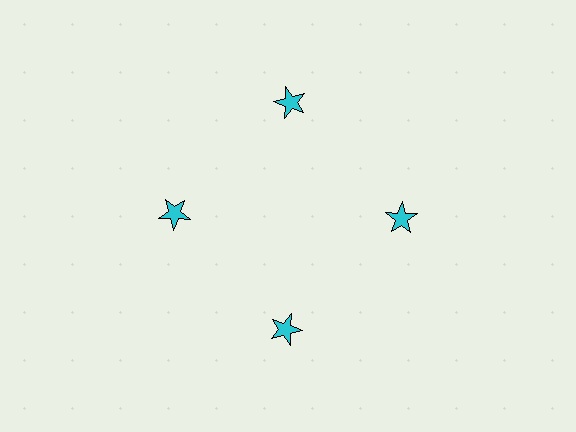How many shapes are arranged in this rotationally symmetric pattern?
There are 4 shapes, arranged in 4 groups of 1.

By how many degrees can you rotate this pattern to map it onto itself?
The pattern maps onto itself every 90 degrees of rotation.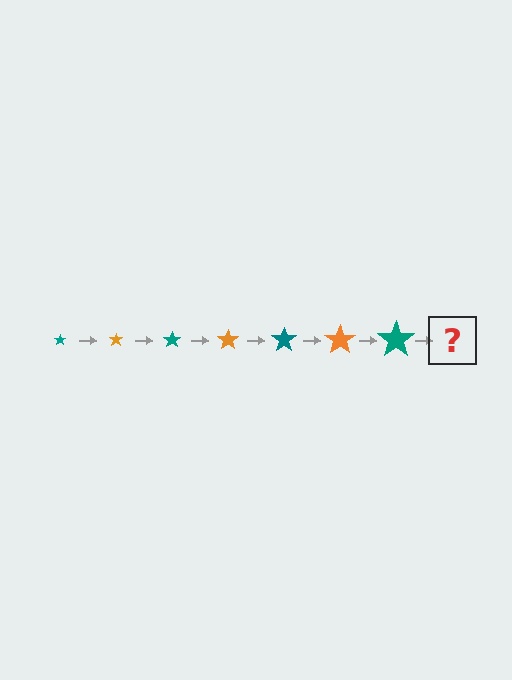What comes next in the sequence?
The next element should be an orange star, larger than the previous one.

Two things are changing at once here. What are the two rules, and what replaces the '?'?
The two rules are that the star grows larger each step and the color cycles through teal and orange. The '?' should be an orange star, larger than the previous one.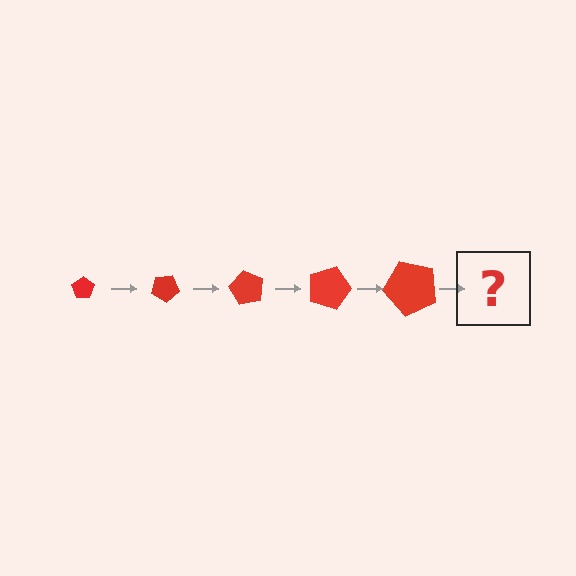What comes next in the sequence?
The next element should be a pentagon, larger than the previous one and rotated 150 degrees from the start.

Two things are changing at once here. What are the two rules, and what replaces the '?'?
The two rules are that the pentagon grows larger each step and it rotates 30 degrees each step. The '?' should be a pentagon, larger than the previous one and rotated 150 degrees from the start.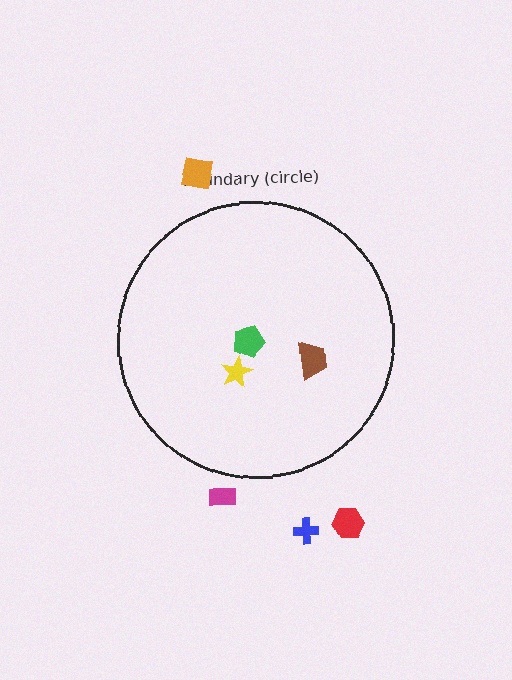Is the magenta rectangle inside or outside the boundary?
Outside.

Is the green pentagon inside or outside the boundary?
Inside.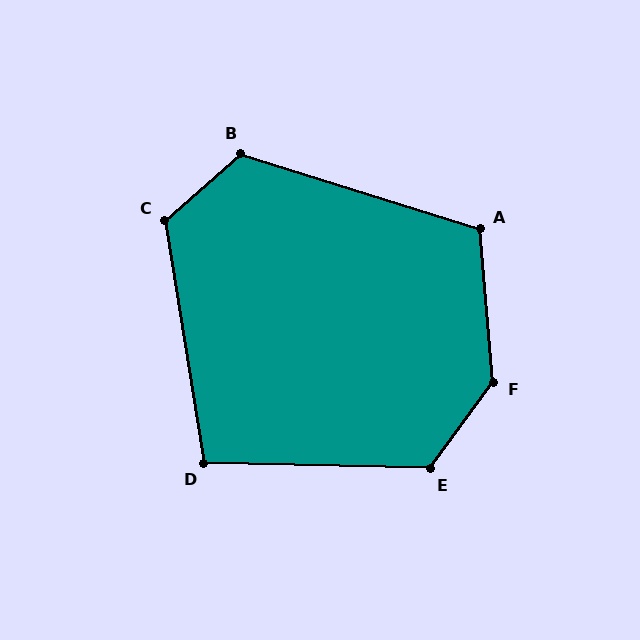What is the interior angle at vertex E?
Approximately 125 degrees (obtuse).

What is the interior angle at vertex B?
Approximately 121 degrees (obtuse).